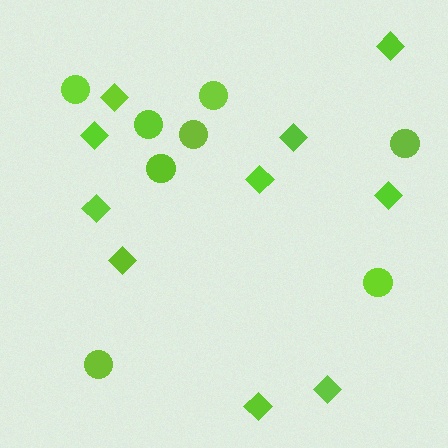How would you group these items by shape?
There are 2 groups: one group of diamonds (10) and one group of circles (8).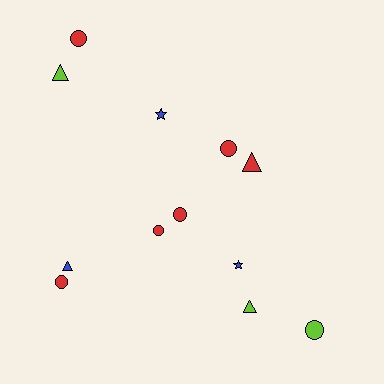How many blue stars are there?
There are 2 blue stars.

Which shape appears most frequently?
Circle, with 6 objects.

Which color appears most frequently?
Red, with 6 objects.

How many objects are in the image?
There are 12 objects.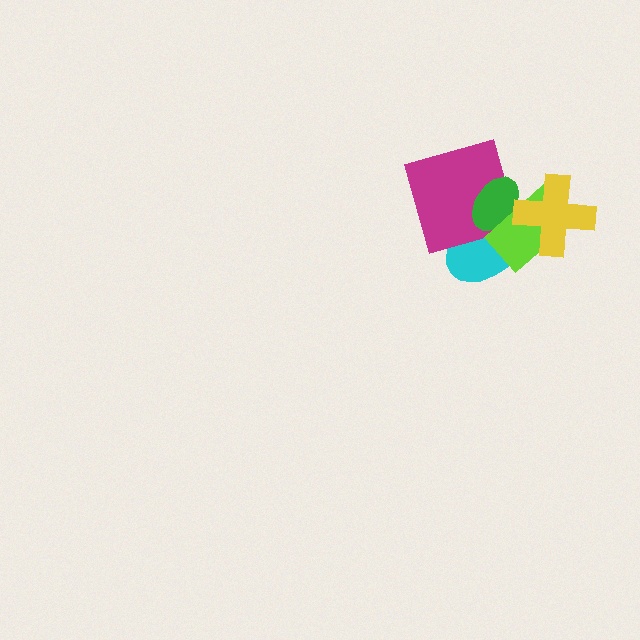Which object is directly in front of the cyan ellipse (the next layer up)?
The magenta square is directly in front of the cyan ellipse.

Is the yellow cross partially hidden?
No, no other shape covers it.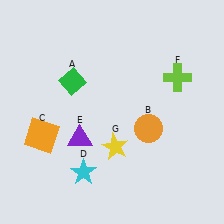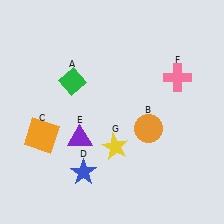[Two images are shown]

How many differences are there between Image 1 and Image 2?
There are 2 differences between the two images.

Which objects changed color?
D changed from cyan to blue. F changed from lime to pink.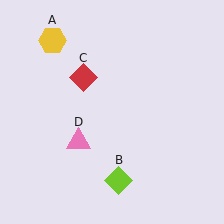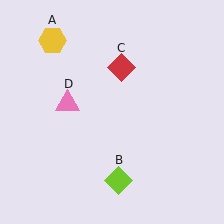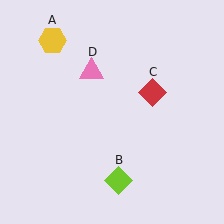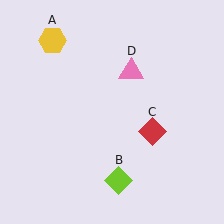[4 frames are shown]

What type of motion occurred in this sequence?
The red diamond (object C), pink triangle (object D) rotated clockwise around the center of the scene.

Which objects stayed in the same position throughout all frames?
Yellow hexagon (object A) and lime diamond (object B) remained stationary.